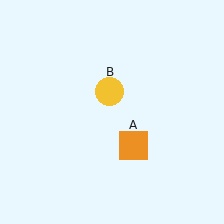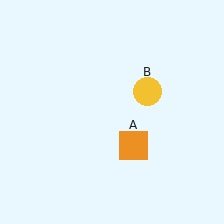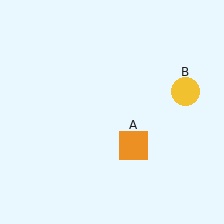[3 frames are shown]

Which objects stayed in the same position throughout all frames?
Orange square (object A) remained stationary.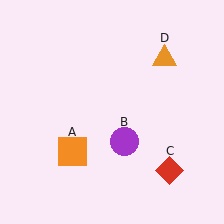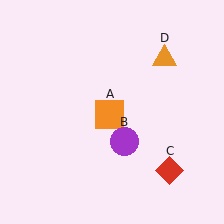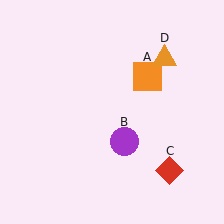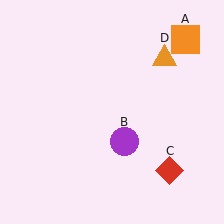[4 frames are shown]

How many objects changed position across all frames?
1 object changed position: orange square (object A).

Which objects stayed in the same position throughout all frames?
Purple circle (object B) and red diamond (object C) and orange triangle (object D) remained stationary.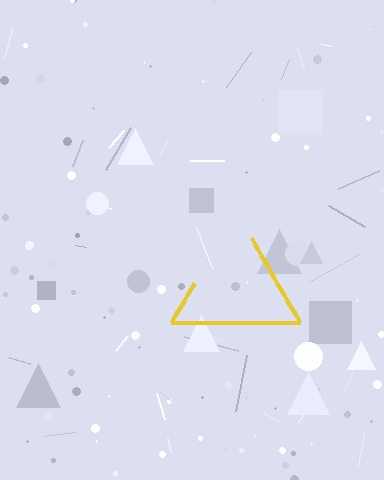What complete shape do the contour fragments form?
The contour fragments form a triangle.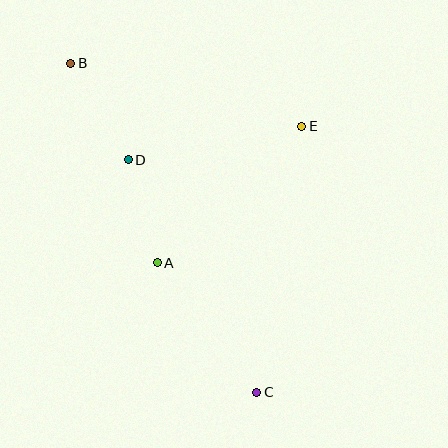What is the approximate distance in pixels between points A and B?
The distance between A and B is approximately 217 pixels.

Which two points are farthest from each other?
Points B and C are farthest from each other.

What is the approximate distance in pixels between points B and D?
The distance between B and D is approximately 112 pixels.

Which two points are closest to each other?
Points A and D are closest to each other.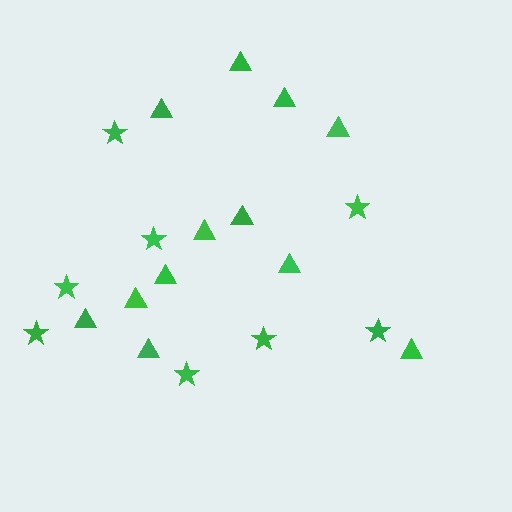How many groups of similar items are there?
There are 2 groups: one group of stars (8) and one group of triangles (12).